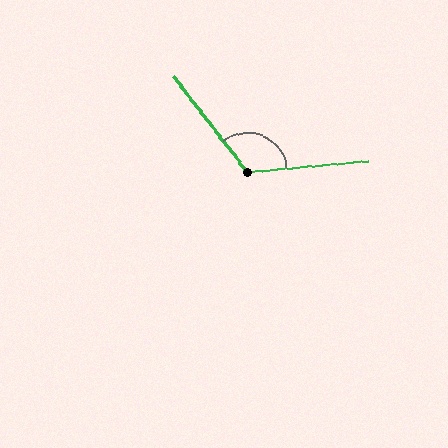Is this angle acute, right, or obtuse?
It is obtuse.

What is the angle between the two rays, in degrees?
Approximately 122 degrees.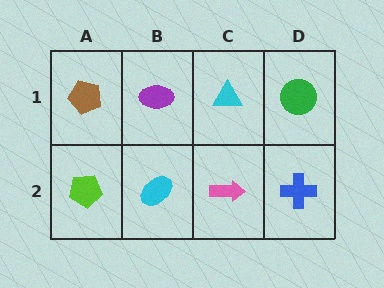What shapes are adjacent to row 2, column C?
A cyan triangle (row 1, column C), a cyan ellipse (row 2, column B), a blue cross (row 2, column D).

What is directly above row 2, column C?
A cyan triangle.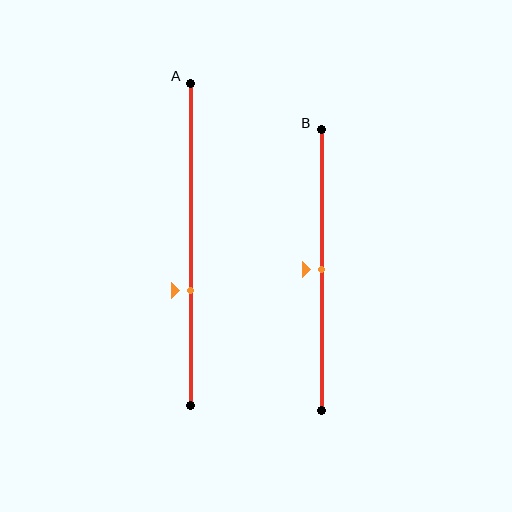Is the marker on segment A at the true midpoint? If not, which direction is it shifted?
No, the marker on segment A is shifted downward by about 14% of the segment length.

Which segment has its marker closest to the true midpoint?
Segment B has its marker closest to the true midpoint.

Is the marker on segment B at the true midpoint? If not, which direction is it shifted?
Yes, the marker on segment B is at the true midpoint.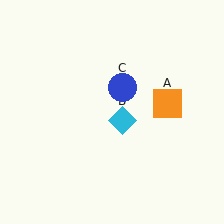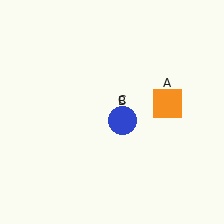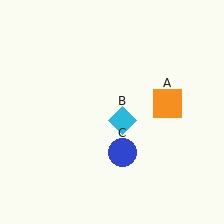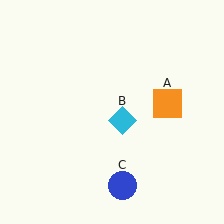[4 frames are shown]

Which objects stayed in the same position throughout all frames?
Orange square (object A) and cyan diamond (object B) remained stationary.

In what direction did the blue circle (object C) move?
The blue circle (object C) moved down.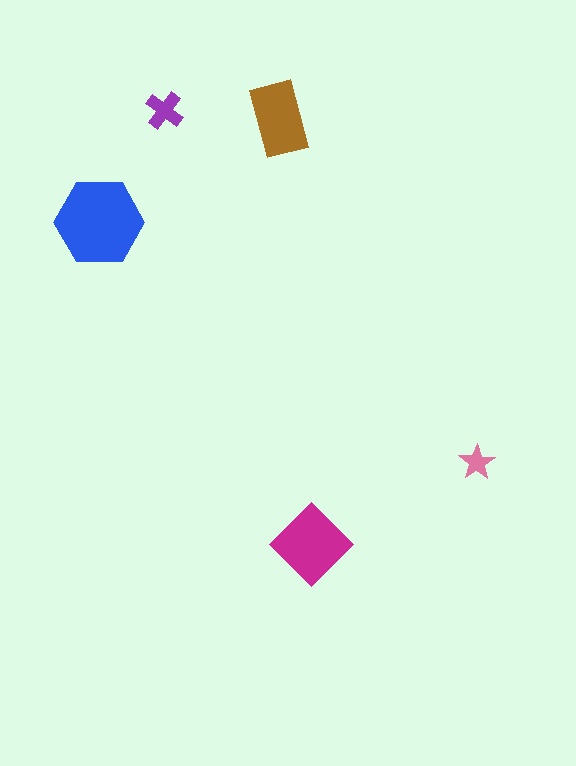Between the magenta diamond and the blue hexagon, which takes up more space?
The blue hexagon.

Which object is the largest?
The blue hexagon.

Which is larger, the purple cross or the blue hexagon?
The blue hexagon.